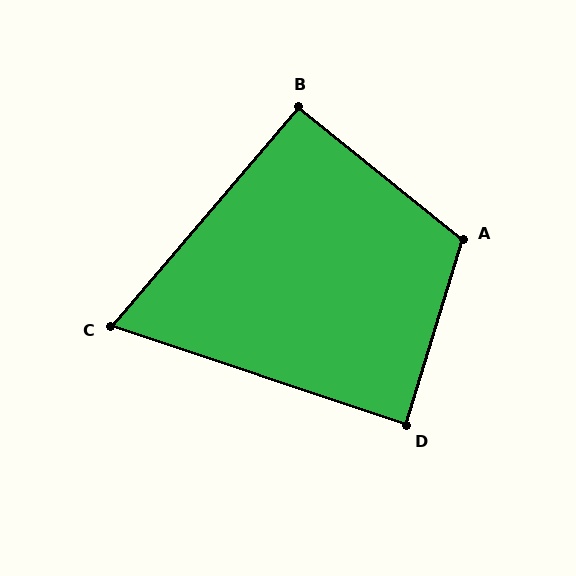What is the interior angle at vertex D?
Approximately 88 degrees (approximately right).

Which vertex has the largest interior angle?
A, at approximately 112 degrees.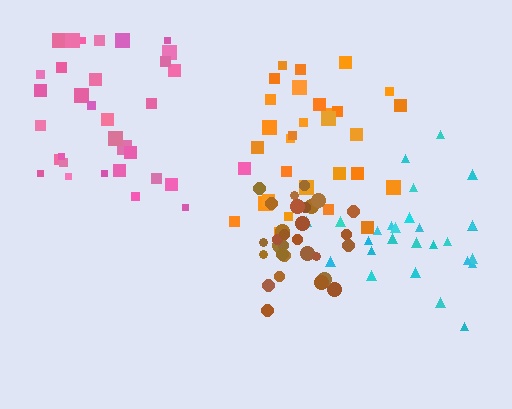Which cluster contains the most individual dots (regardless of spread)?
Pink (34).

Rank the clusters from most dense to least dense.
brown, cyan, pink, orange.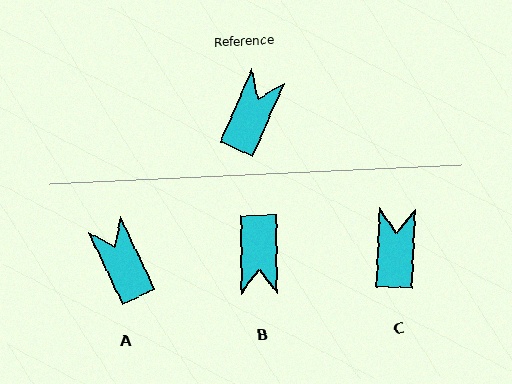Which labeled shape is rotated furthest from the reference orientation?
B, about 156 degrees away.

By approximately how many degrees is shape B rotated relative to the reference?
Approximately 156 degrees clockwise.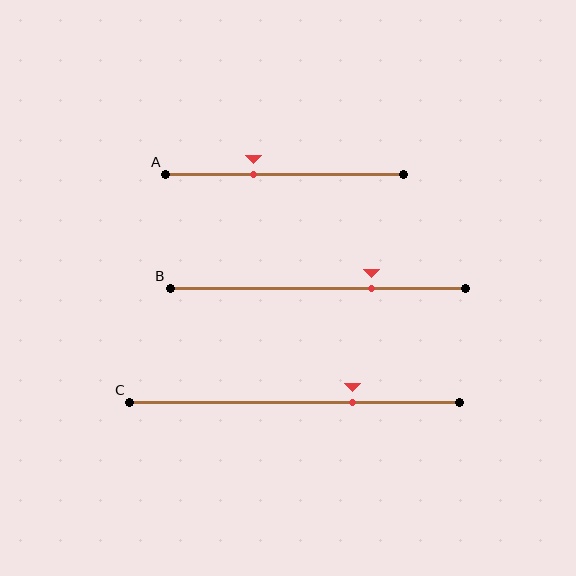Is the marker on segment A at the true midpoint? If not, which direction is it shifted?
No, the marker on segment A is shifted to the left by about 13% of the segment length.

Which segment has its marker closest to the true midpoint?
Segment A has its marker closest to the true midpoint.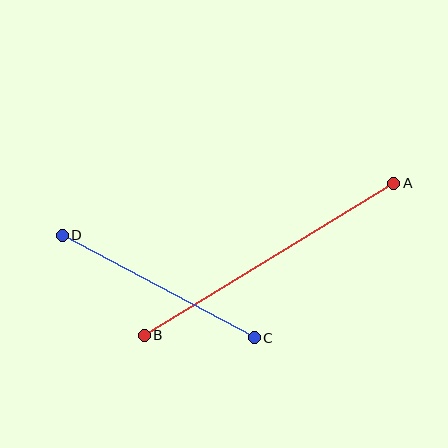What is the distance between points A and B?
The distance is approximately 292 pixels.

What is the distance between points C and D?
The distance is approximately 218 pixels.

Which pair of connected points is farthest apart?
Points A and B are farthest apart.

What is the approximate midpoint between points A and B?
The midpoint is at approximately (269, 259) pixels.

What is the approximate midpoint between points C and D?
The midpoint is at approximately (158, 286) pixels.